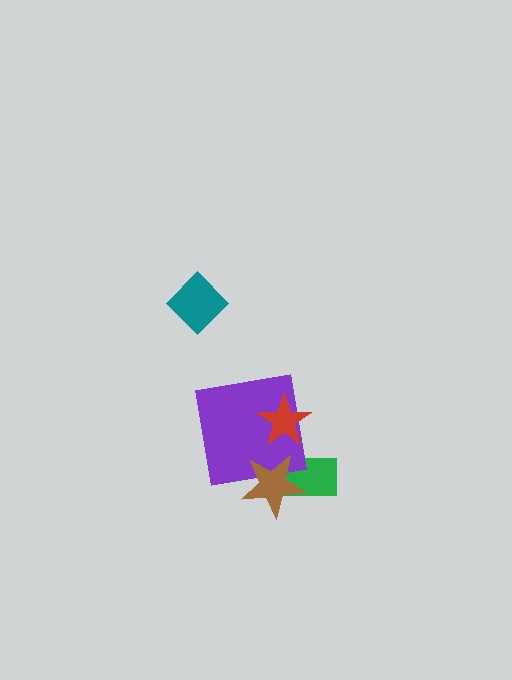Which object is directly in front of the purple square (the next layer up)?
The brown star is directly in front of the purple square.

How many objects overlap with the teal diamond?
0 objects overlap with the teal diamond.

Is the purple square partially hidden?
Yes, it is partially covered by another shape.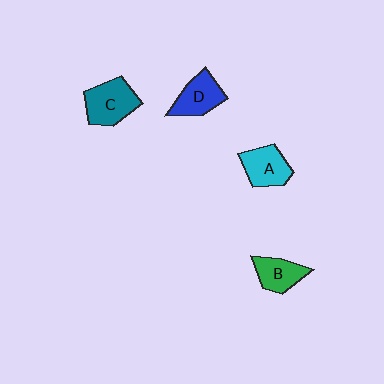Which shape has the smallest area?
Shape B (green).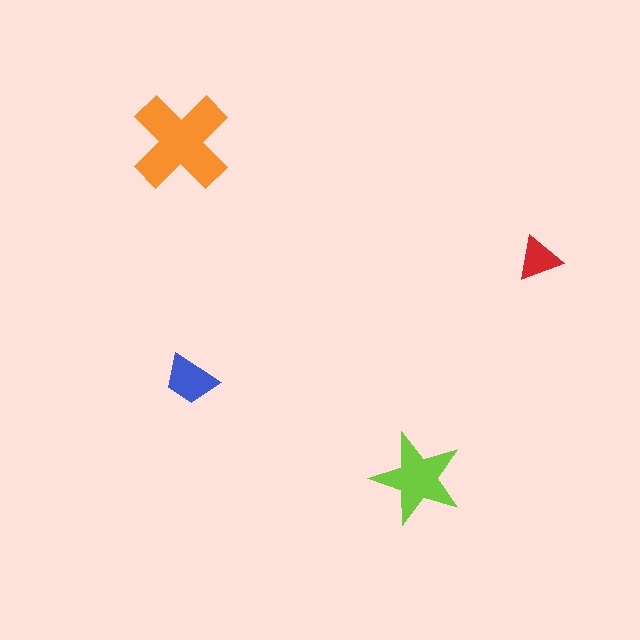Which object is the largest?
The orange cross.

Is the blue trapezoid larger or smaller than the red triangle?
Larger.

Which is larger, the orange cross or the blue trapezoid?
The orange cross.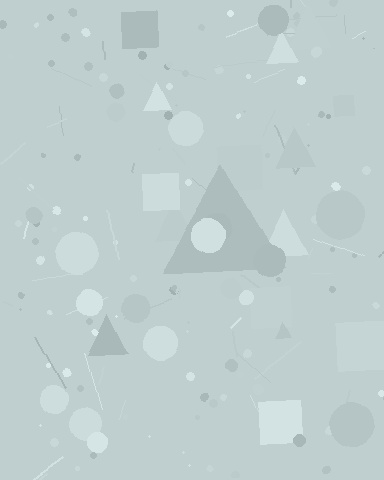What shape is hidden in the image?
A triangle is hidden in the image.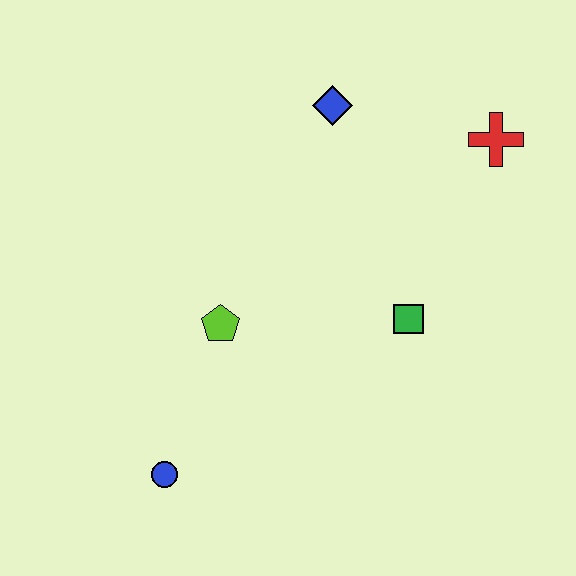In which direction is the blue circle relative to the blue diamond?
The blue circle is below the blue diamond.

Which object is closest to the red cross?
The blue diamond is closest to the red cross.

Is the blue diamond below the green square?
No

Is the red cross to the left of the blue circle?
No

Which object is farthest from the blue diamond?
The blue circle is farthest from the blue diamond.